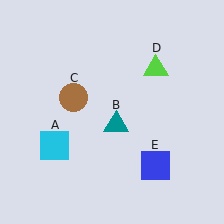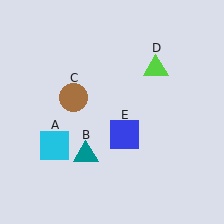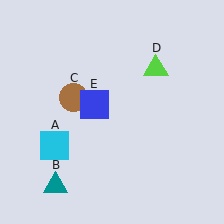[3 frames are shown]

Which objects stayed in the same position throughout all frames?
Cyan square (object A) and brown circle (object C) and lime triangle (object D) remained stationary.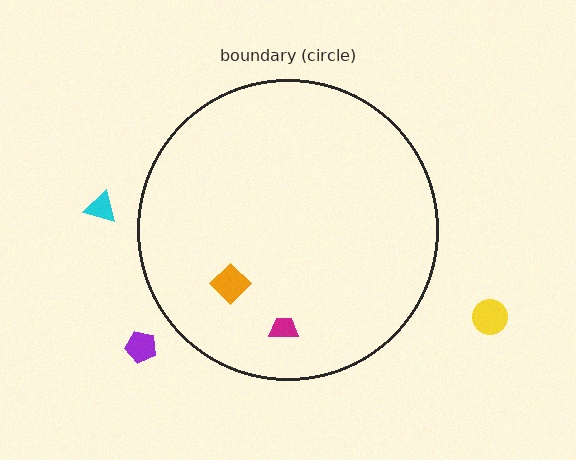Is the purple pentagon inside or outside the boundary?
Outside.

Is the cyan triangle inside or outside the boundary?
Outside.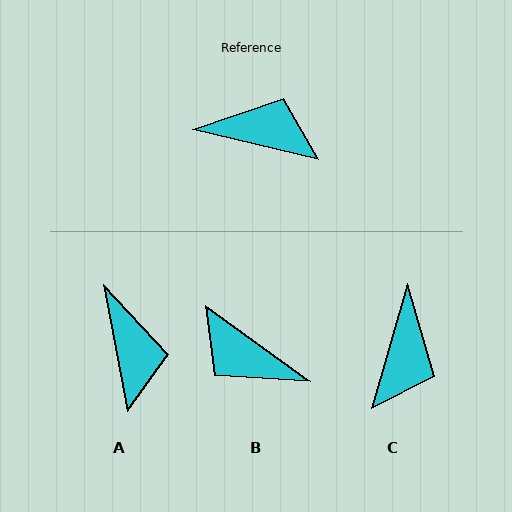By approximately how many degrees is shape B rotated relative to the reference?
Approximately 158 degrees counter-clockwise.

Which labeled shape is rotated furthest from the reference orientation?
B, about 158 degrees away.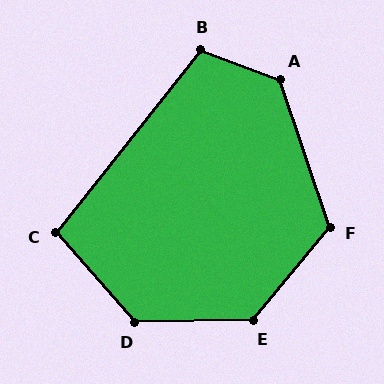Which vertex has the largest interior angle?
E, at approximately 130 degrees.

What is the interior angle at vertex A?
Approximately 129 degrees (obtuse).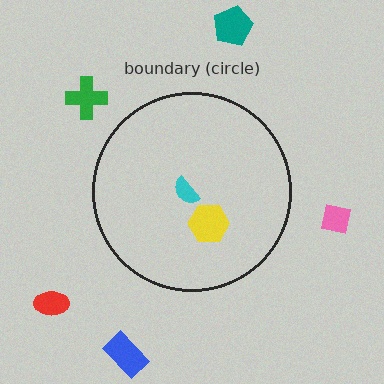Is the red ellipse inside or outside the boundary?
Outside.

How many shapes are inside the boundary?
2 inside, 5 outside.